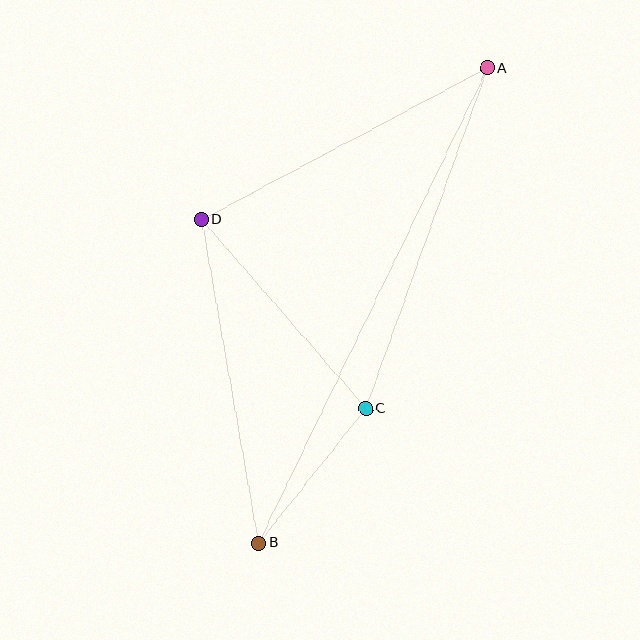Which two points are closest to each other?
Points B and C are closest to each other.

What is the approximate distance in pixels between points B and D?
The distance between B and D is approximately 329 pixels.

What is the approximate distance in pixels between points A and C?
The distance between A and C is approximately 362 pixels.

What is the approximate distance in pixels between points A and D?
The distance between A and D is approximately 324 pixels.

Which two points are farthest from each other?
Points A and B are farthest from each other.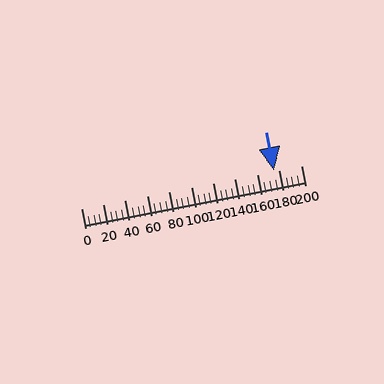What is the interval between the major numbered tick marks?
The major tick marks are spaced 20 units apart.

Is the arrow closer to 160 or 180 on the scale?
The arrow is closer to 180.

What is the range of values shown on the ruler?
The ruler shows values from 0 to 200.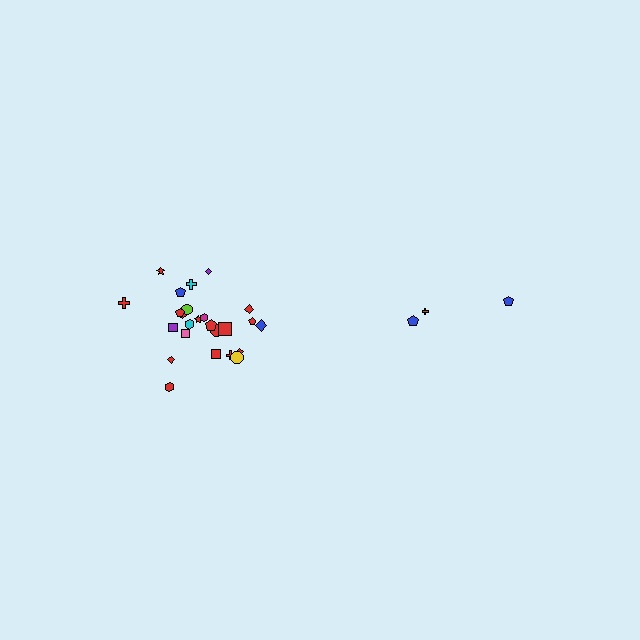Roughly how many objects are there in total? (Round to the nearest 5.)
Roughly 30 objects in total.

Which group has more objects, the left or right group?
The left group.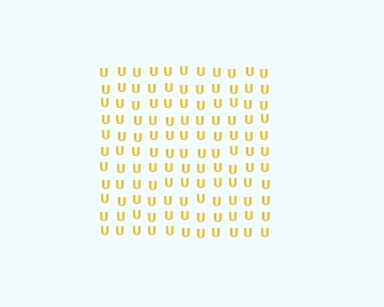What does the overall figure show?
The overall figure shows a square.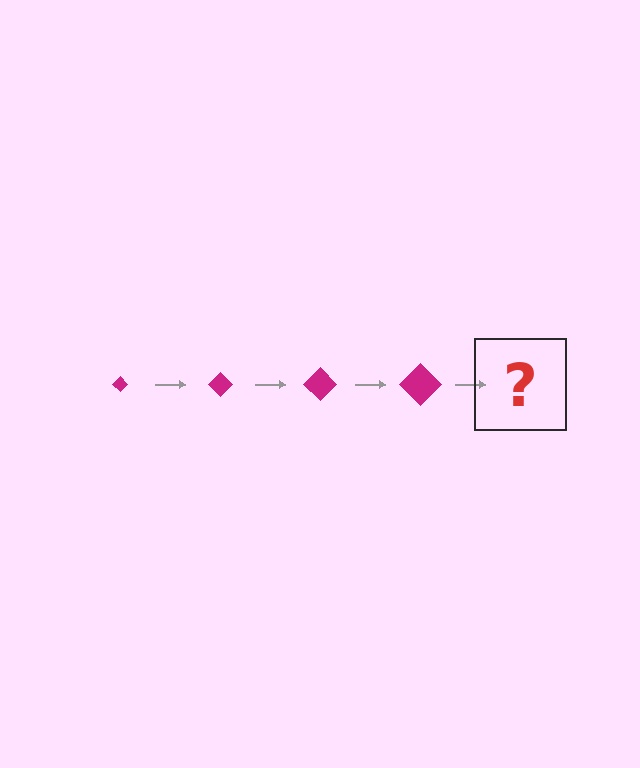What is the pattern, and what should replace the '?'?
The pattern is that the diamond gets progressively larger each step. The '?' should be a magenta diamond, larger than the previous one.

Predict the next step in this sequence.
The next step is a magenta diamond, larger than the previous one.